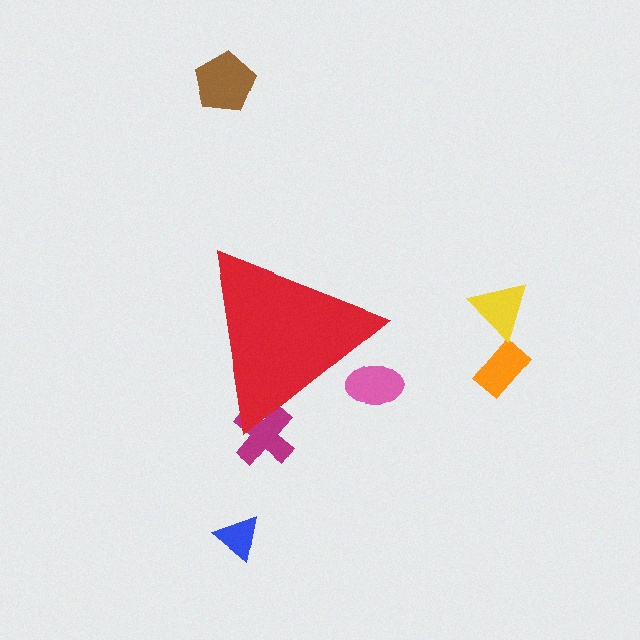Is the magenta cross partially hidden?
Yes, the magenta cross is partially hidden behind the red triangle.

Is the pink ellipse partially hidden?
Yes, the pink ellipse is partially hidden behind the red triangle.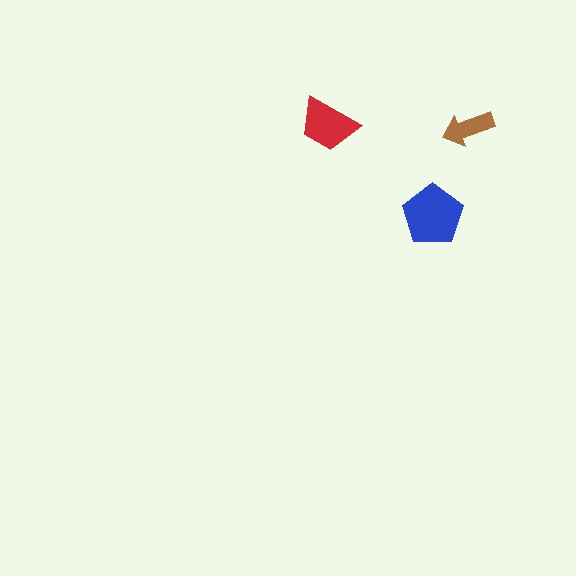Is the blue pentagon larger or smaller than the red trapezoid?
Larger.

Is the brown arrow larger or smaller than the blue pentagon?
Smaller.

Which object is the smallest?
The brown arrow.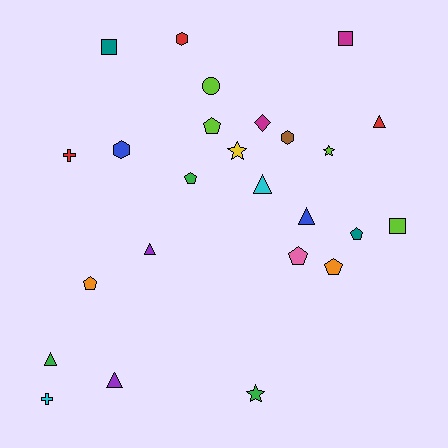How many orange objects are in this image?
There are 2 orange objects.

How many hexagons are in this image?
There are 3 hexagons.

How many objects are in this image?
There are 25 objects.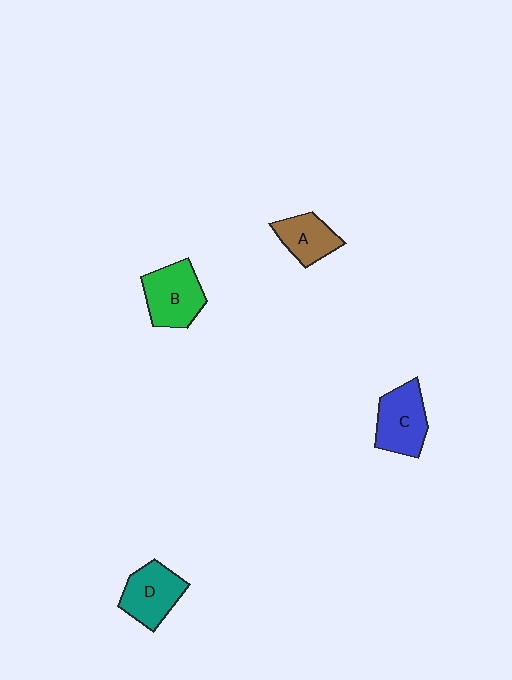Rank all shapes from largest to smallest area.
From largest to smallest: B (green), C (blue), D (teal), A (brown).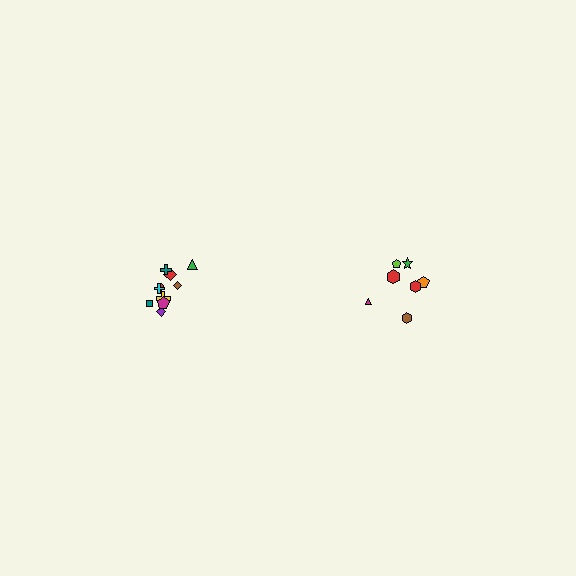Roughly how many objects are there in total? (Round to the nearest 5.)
Roughly 15 objects in total.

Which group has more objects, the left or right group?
The left group.